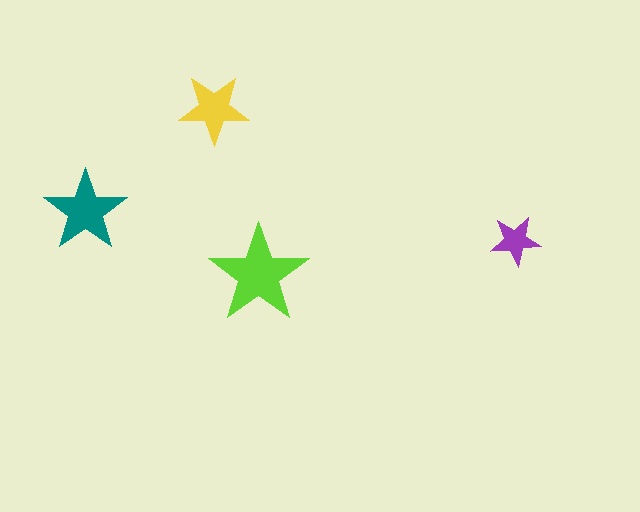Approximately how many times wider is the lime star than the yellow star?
About 1.5 times wider.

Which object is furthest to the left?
The teal star is leftmost.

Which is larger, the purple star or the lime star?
The lime one.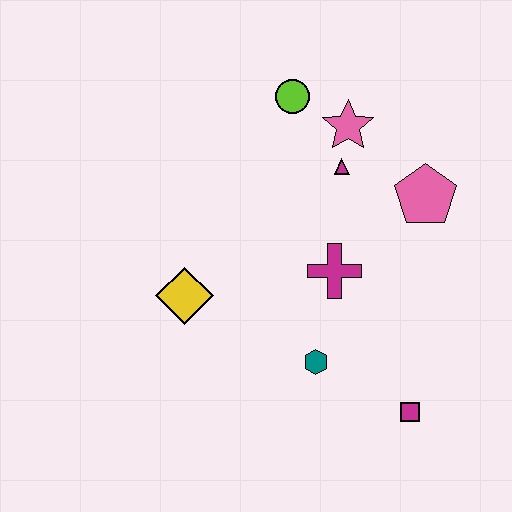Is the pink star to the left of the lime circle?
No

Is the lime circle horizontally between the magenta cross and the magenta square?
No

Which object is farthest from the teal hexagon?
The lime circle is farthest from the teal hexagon.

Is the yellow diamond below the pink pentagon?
Yes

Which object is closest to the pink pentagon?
The magenta triangle is closest to the pink pentagon.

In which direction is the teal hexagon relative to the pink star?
The teal hexagon is below the pink star.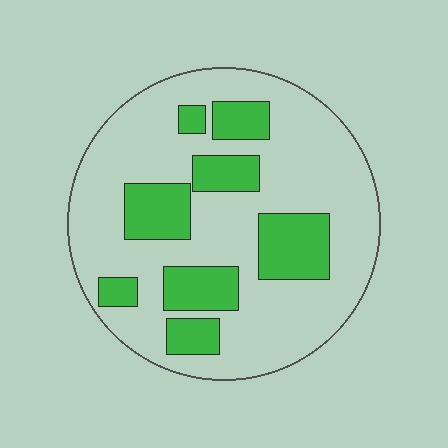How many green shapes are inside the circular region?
8.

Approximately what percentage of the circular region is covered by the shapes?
Approximately 25%.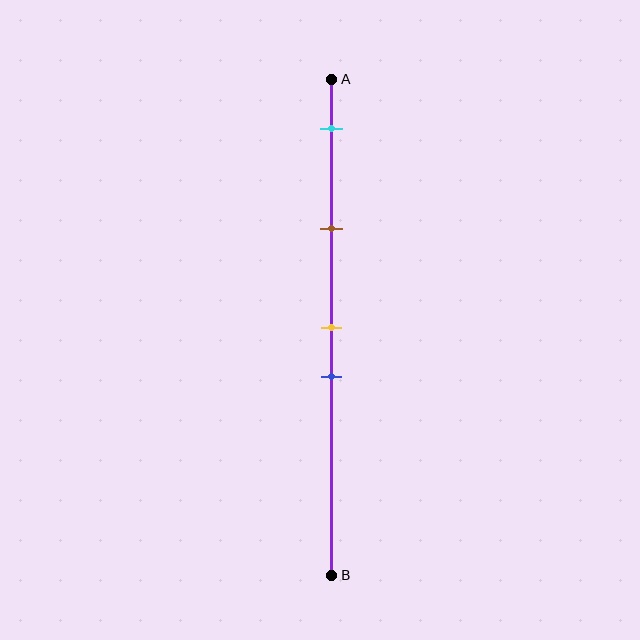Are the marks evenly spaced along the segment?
No, the marks are not evenly spaced.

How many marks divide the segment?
There are 4 marks dividing the segment.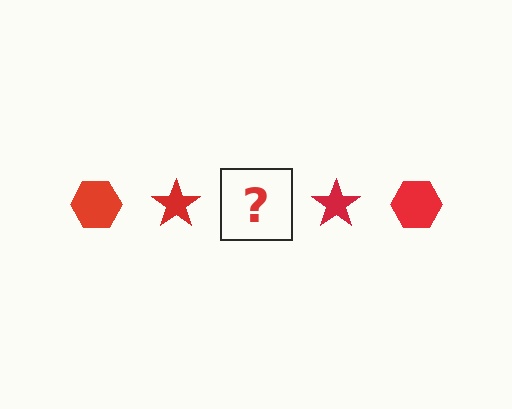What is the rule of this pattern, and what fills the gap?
The rule is that the pattern cycles through hexagon, star shapes in red. The gap should be filled with a red hexagon.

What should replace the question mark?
The question mark should be replaced with a red hexagon.